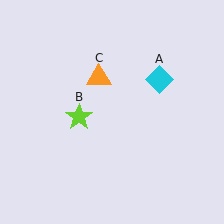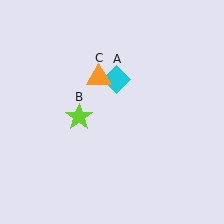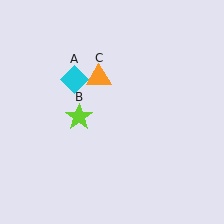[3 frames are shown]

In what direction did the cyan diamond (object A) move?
The cyan diamond (object A) moved left.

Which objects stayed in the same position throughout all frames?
Lime star (object B) and orange triangle (object C) remained stationary.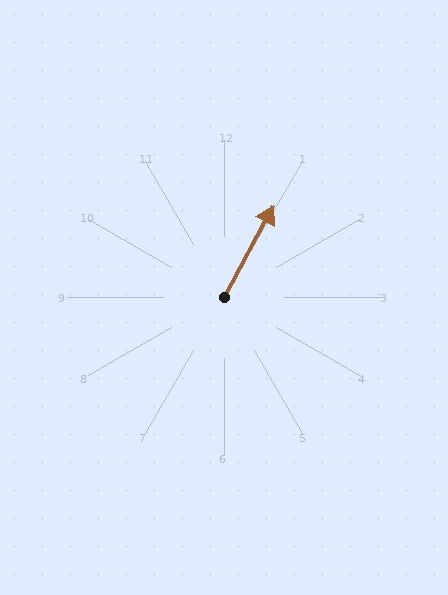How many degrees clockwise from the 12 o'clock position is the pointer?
Approximately 28 degrees.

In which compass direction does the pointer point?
Northeast.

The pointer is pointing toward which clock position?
Roughly 1 o'clock.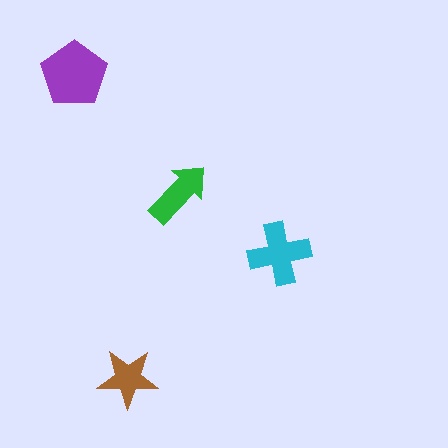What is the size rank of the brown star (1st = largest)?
4th.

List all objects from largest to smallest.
The purple pentagon, the cyan cross, the green arrow, the brown star.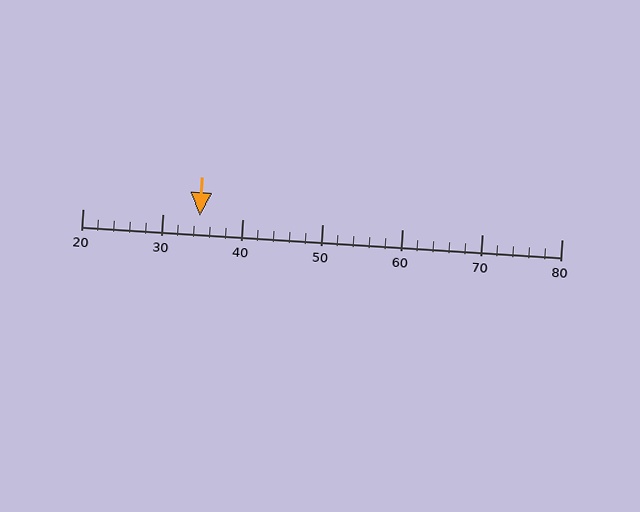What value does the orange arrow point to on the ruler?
The orange arrow points to approximately 35.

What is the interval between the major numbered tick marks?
The major tick marks are spaced 10 units apart.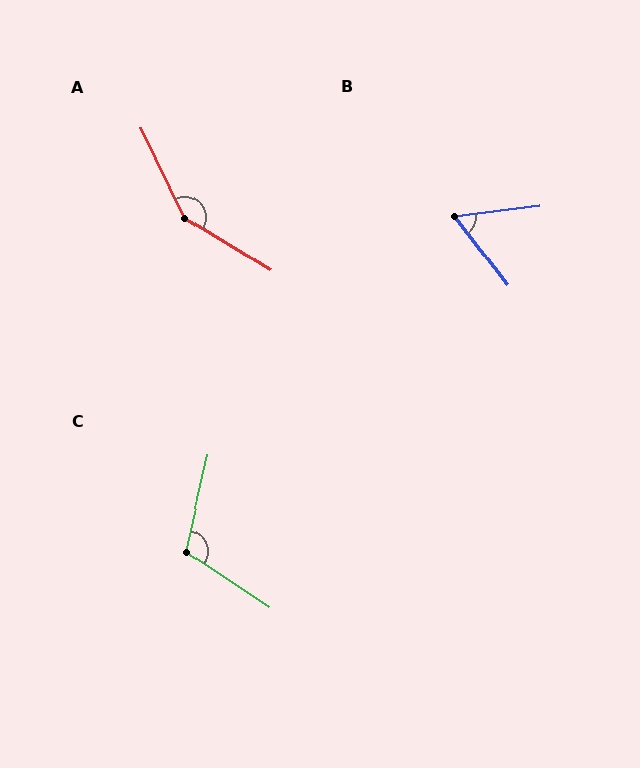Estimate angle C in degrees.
Approximately 111 degrees.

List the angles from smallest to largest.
B (60°), C (111°), A (148°).